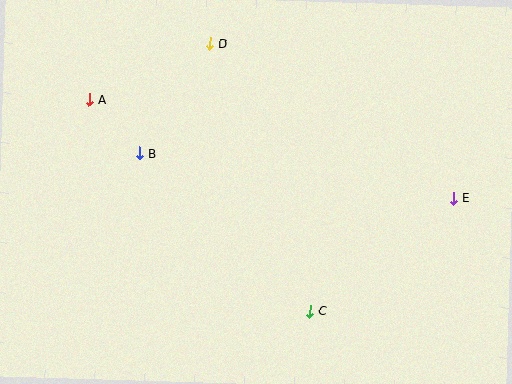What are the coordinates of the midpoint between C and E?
The midpoint between C and E is at (382, 254).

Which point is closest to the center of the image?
Point B at (140, 153) is closest to the center.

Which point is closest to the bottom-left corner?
Point B is closest to the bottom-left corner.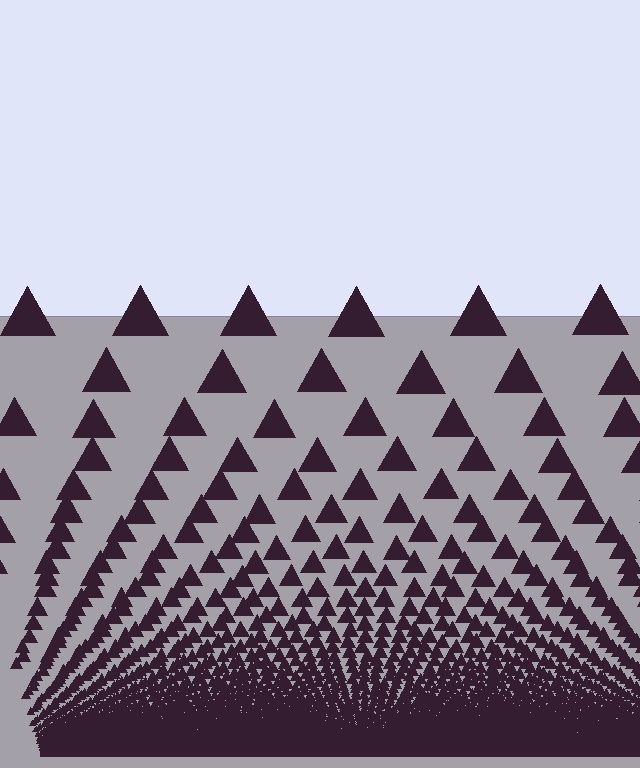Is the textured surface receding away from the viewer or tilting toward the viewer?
The surface appears to tilt toward the viewer. Texture elements get larger and sparser toward the top.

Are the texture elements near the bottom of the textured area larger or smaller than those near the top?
Smaller. The gradient is inverted — elements near the bottom are smaller and denser.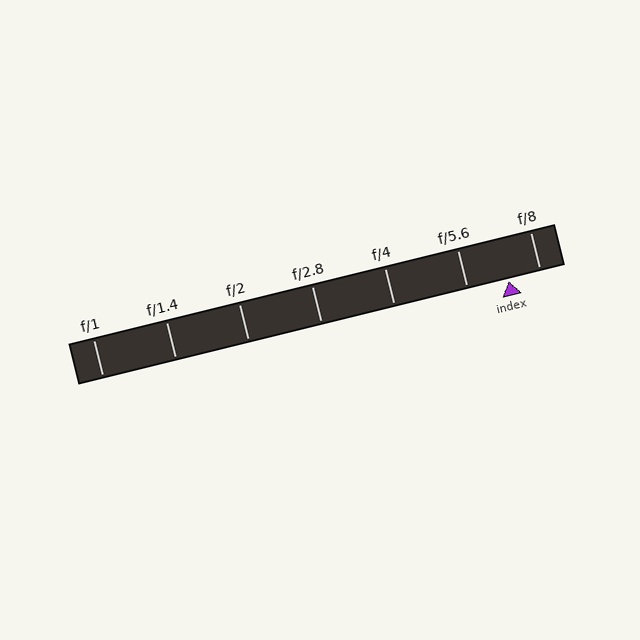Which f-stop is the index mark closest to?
The index mark is closest to f/8.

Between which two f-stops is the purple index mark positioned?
The index mark is between f/5.6 and f/8.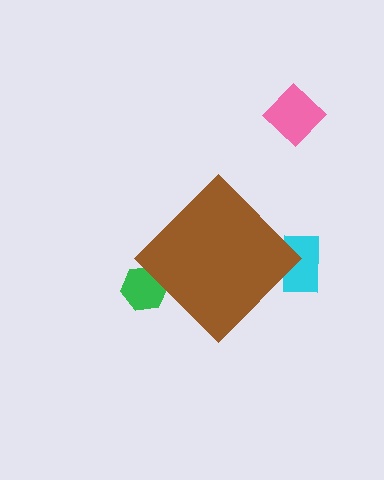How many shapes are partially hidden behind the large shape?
2 shapes are partially hidden.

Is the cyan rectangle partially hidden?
Yes, the cyan rectangle is partially hidden behind the brown diamond.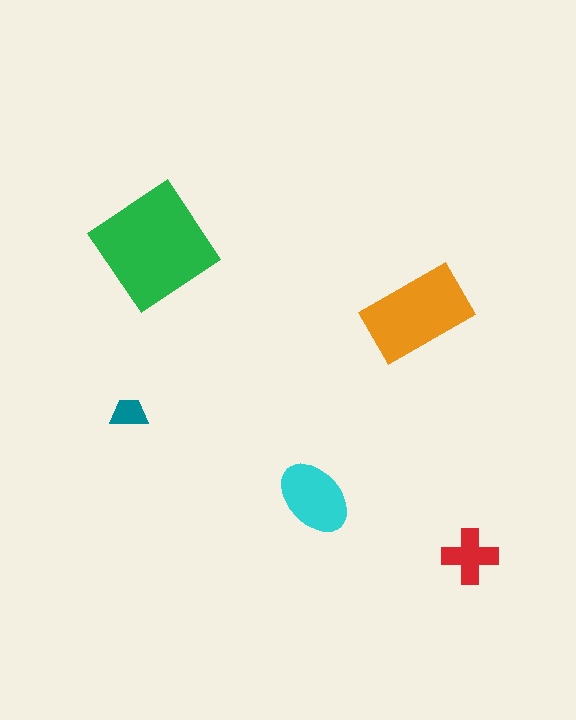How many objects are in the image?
There are 5 objects in the image.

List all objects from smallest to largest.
The teal trapezoid, the red cross, the cyan ellipse, the orange rectangle, the green diamond.